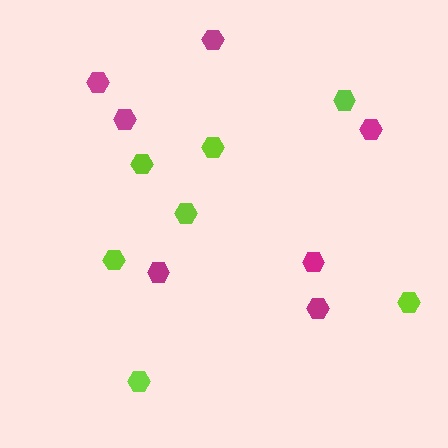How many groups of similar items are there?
There are 2 groups: one group of lime hexagons (7) and one group of magenta hexagons (7).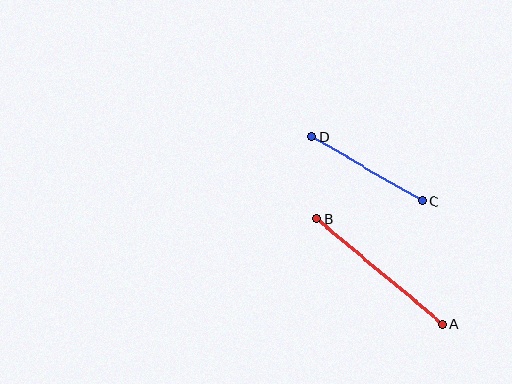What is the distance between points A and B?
The distance is approximately 164 pixels.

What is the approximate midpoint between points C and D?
The midpoint is at approximately (367, 169) pixels.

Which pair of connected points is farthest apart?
Points A and B are farthest apart.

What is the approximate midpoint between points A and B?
The midpoint is at approximately (380, 271) pixels.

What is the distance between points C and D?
The distance is approximately 128 pixels.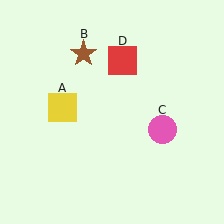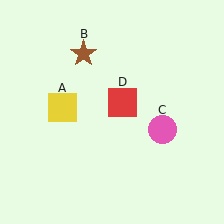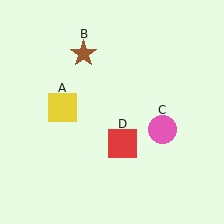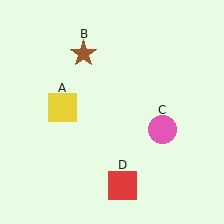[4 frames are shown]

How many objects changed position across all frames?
1 object changed position: red square (object D).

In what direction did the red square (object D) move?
The red square (object D) moved down.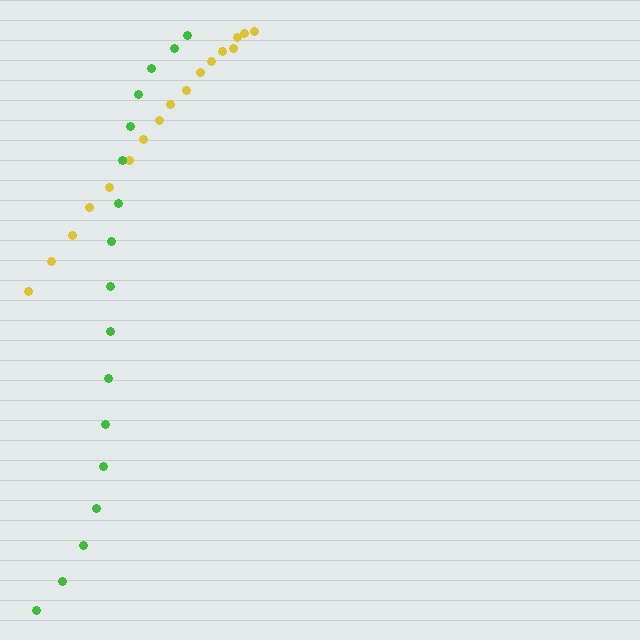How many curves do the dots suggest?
There are 2 distinct paths.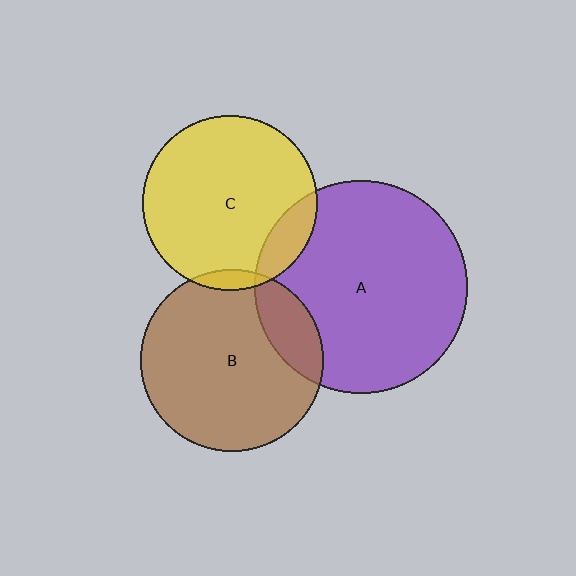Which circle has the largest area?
Circle A (purple).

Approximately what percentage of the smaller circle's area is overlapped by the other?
Approximately 15%.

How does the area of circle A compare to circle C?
Approximately 1.5 times.